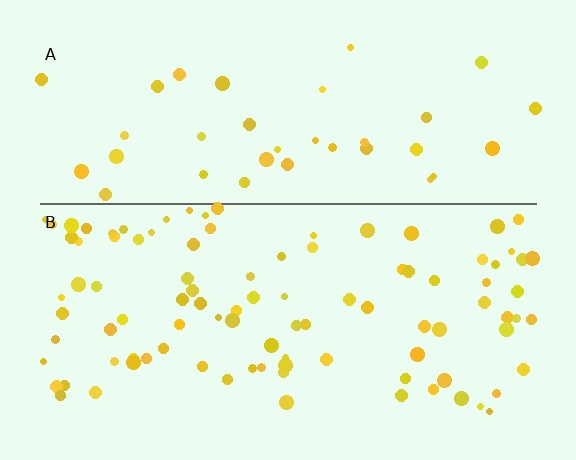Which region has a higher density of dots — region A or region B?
B (the bottom).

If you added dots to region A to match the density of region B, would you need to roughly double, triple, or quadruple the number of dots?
Approximately double.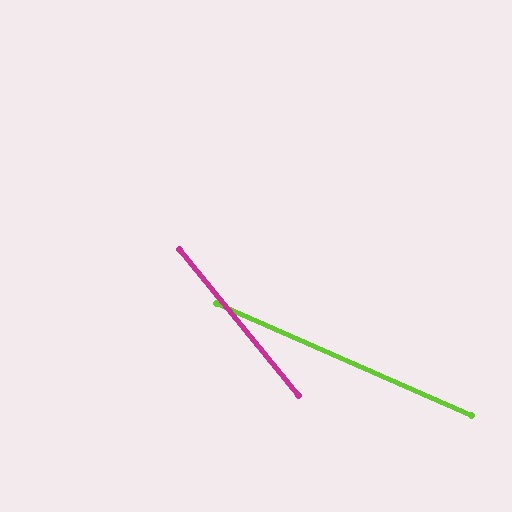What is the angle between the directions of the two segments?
Approximately 27 degrees.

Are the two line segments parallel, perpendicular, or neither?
Neither parallel nor perpendicular — they differ by about 27°.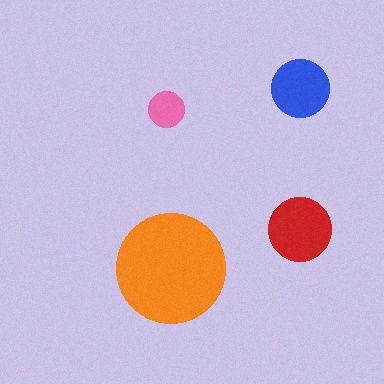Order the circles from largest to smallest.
the orange one, the red one, the blue one, the pink one.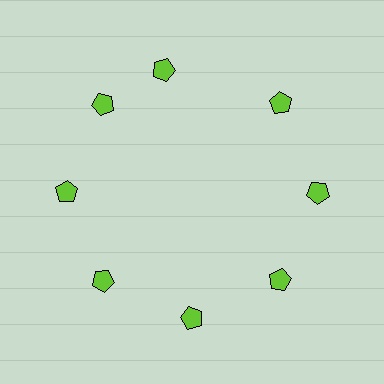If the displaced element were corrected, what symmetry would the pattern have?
It would have 8-fold rotational symmetry — the pattern would map onto itself every 45 degrees.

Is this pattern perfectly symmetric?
No. The 8 lime pentagons are arranged in a ring, but one element near the 12 o'clock position is rotated out of alignment along the ring, breaking the 8-fold rotational symmetry.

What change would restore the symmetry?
The symmetry would be restored by rotating it back into even spacing with its neighbors so that all 8 pentagons sit at equal angles and equal distance from the center.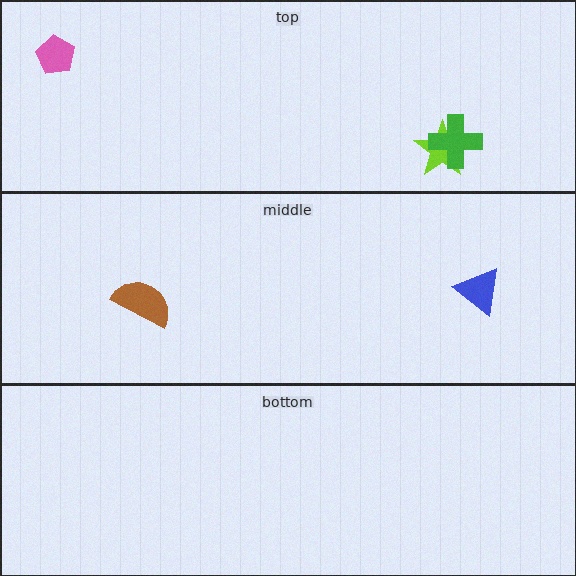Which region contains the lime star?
The top region.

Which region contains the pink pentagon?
The top region.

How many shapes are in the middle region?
2.